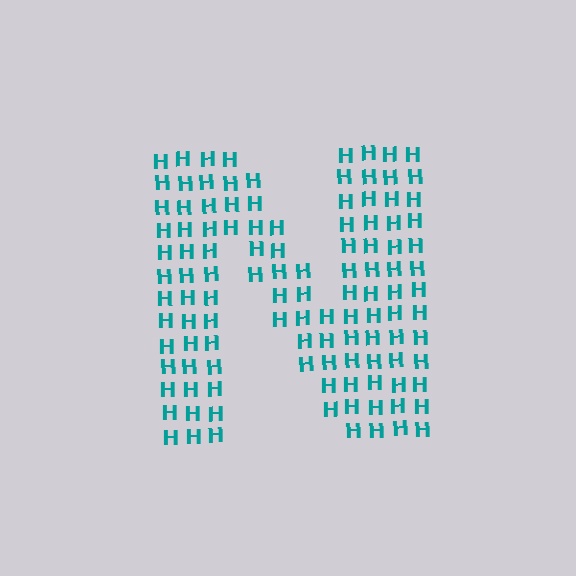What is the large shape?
The large shape is the letter N.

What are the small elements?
The small elements are letter H's.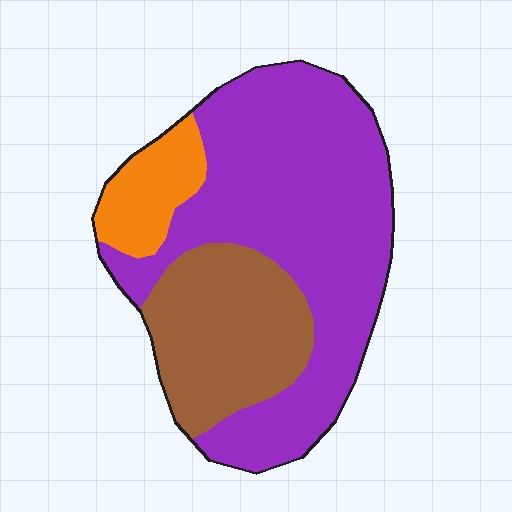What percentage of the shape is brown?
Brown takes up about one quarter (1/4) of the shape.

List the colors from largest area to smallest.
From largest to smallest: purple, brown, orange.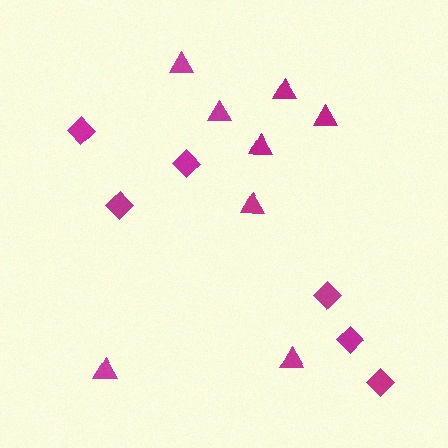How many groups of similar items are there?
There are 2 groups: one group of triangles (8) and one group of diamonds (6).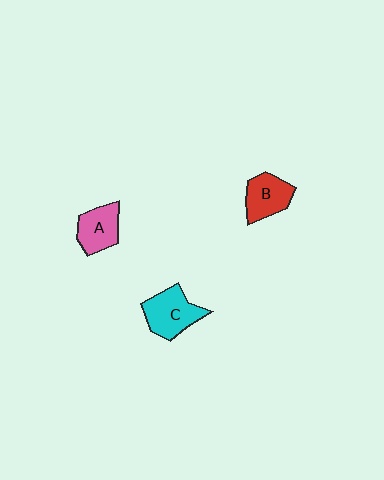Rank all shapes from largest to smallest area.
From largest to smallest: C (cyan), B (red), A (pink).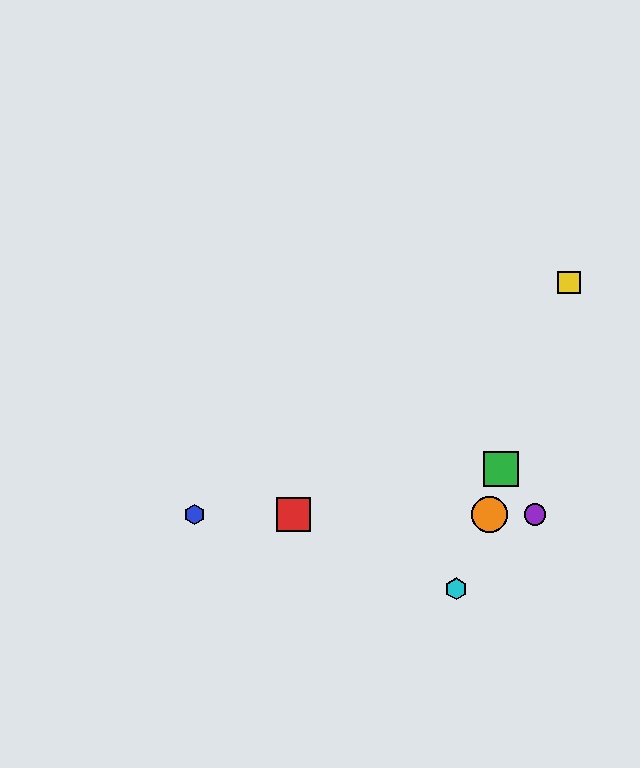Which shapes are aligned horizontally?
The red square, the blue hexagon, the purple circle, the orange circle are aligned horizontally.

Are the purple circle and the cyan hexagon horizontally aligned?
No, the purple circle is at y≈514 and the cyan hexagon is at y≈589.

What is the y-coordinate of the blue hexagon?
The blue hexagon is at y≈514.